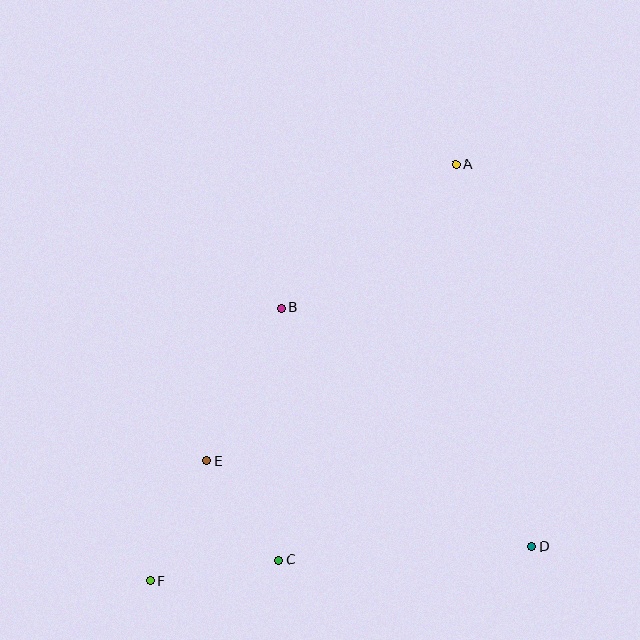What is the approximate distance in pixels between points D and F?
The distance between D and F is approximately 383 pixels.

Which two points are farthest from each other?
Points A and F are farthest from each other.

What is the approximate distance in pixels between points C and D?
The distance between C and D is approximately 253 pixels.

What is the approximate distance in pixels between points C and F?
The distance between C and F is approximately 130 pixels.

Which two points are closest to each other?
Points C and E are closest to each other.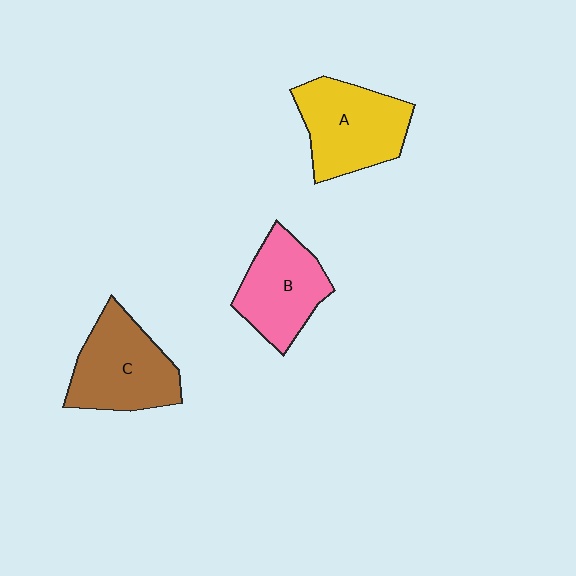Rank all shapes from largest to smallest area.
From largest to smallest: A (yellow), C (brown), B (pink).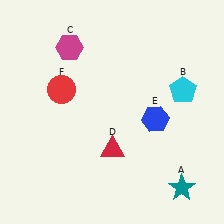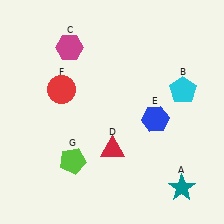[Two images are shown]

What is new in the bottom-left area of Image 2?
A lime pentagon (G) was added in the bottom-left area of Image 2.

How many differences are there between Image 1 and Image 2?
There is 1 difference between the two images.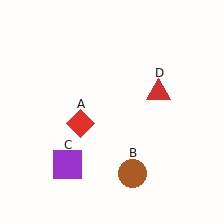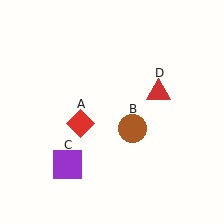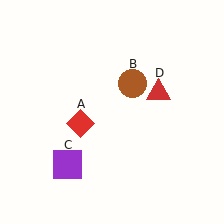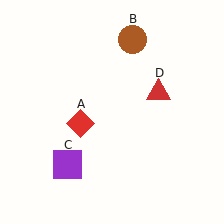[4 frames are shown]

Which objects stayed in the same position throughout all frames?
Red diamond (object A) and purple square (object C) and red triangle (object D) remained stationary.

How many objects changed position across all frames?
1 object changed position: brown circle (object B).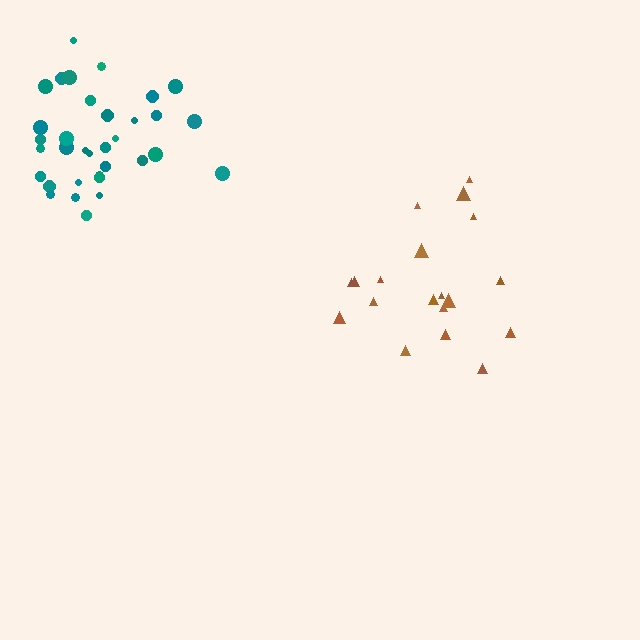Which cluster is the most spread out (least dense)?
Brown.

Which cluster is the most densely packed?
Teal.